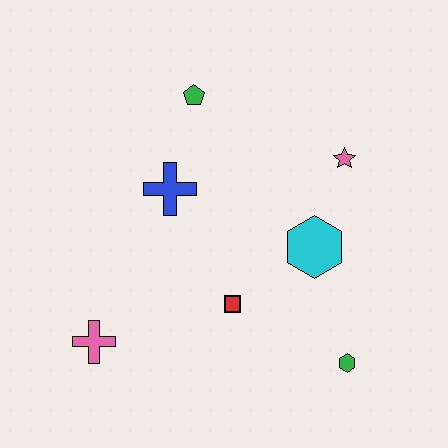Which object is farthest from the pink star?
The pink cross is farthest from the pink star.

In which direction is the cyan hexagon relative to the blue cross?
The cyan hexagon is to the right of the blue cross.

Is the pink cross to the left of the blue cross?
Yes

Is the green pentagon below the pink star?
No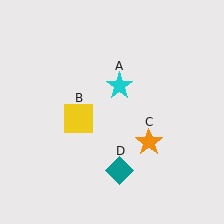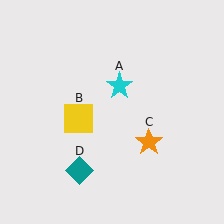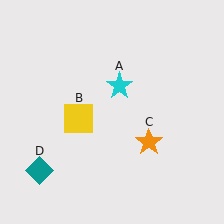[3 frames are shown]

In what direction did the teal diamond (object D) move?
The teal diamond (object D) moved left.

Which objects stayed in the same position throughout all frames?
Cyan star (object A) and yellow square (object B) and orange star (object C) remained stationary.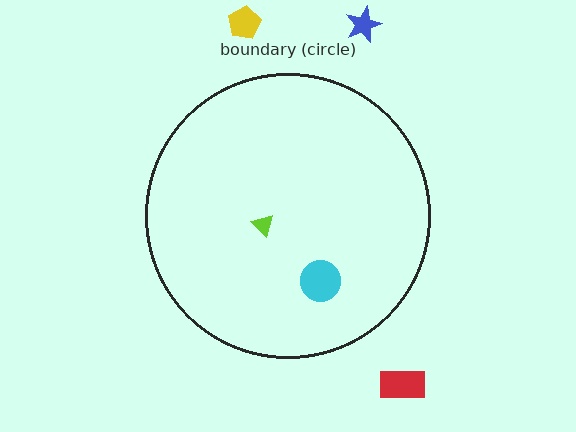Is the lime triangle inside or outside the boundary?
Inside.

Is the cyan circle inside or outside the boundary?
Inside.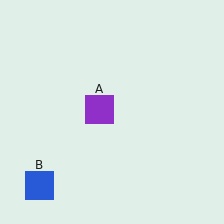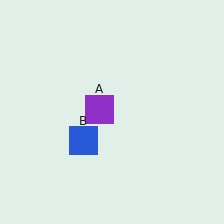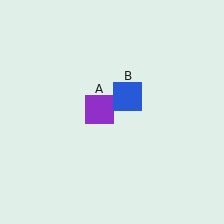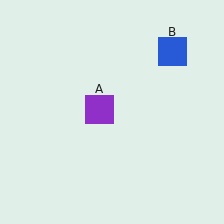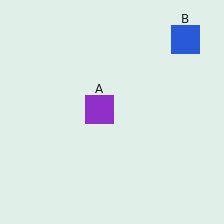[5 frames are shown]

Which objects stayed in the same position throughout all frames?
Purple square (object A) remained stationary.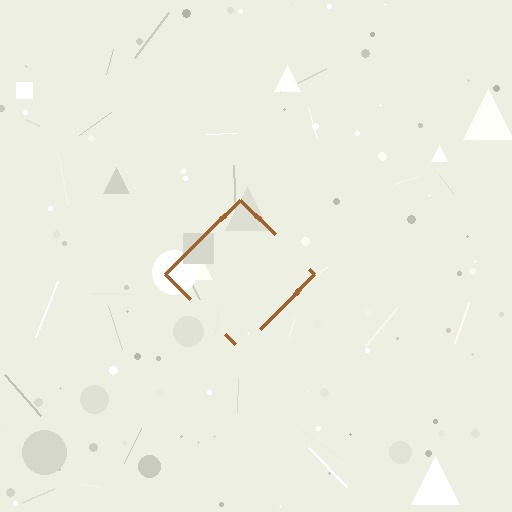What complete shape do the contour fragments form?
The contour fragments form a diamond.